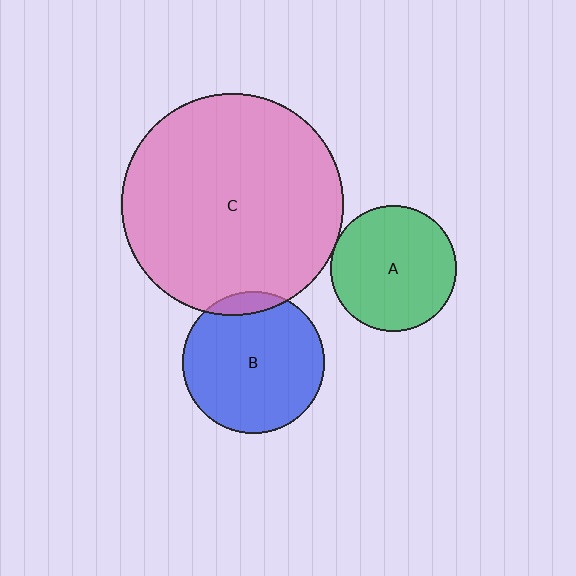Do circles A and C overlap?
Yes.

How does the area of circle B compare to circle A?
Approximately 1.3 times.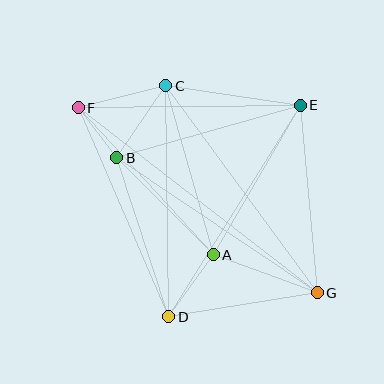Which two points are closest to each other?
Points B and F are closest to each other.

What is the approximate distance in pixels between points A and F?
The distance between A and F is approximately 199 pixels.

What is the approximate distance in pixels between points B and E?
The distance between B and E is approximately 191 pixels.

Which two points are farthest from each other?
Points F and G are farthest from each other.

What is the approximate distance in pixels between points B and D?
The distance between B and D is approximately 167 pixels.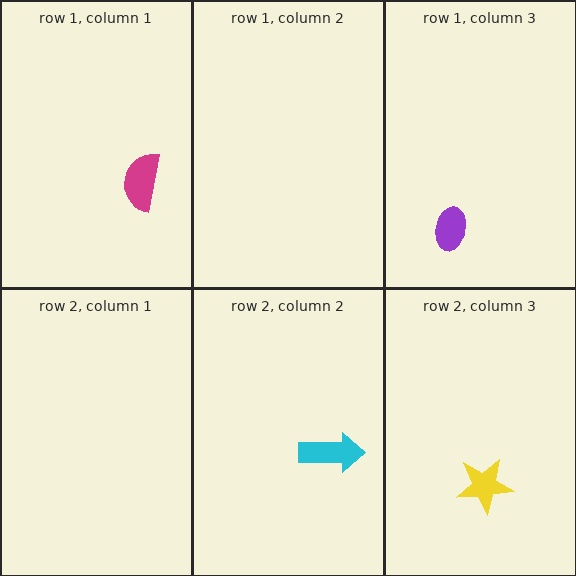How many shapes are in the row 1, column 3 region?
1.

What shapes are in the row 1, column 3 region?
The purple ellipse.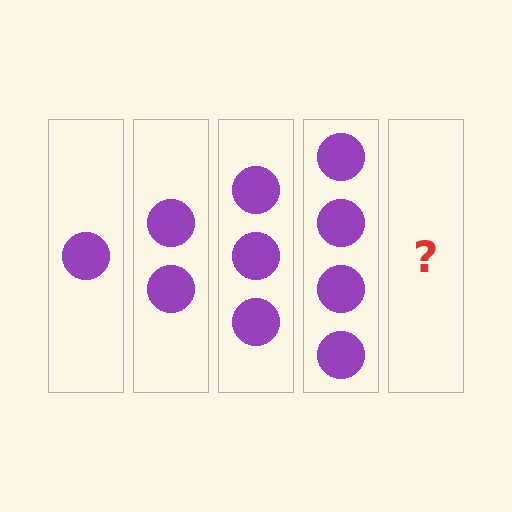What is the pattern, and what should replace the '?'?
The pattern is that each step adds one more circle. The '?' should be 5 circles.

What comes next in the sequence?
The next element should be 5 circles.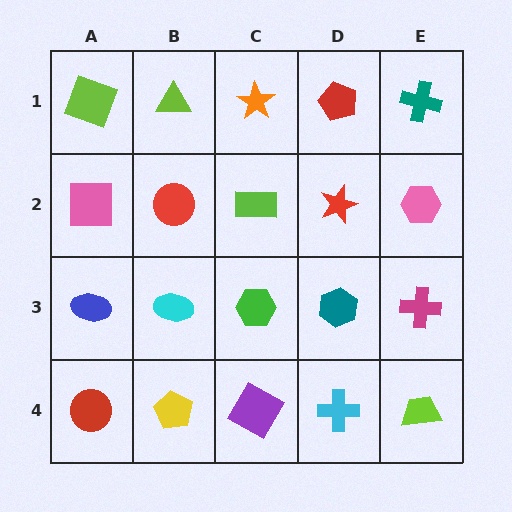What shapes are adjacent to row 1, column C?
A lime rectangle (row 2, column C), a lime triangle (row 1, column B), a red pentagon (row 1, column D).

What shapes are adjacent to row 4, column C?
A green hexagon (row 3, column C), a yellow pentagon (row 4, column B), a cyan cross (row 4, column D).